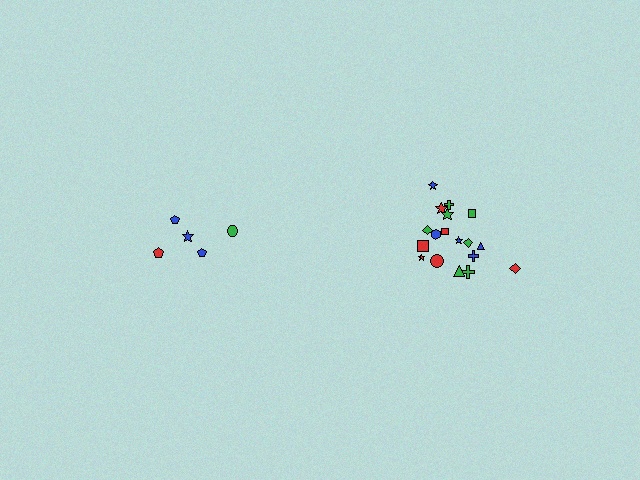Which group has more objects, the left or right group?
The right group.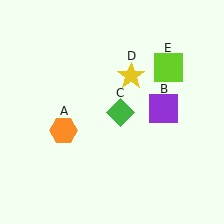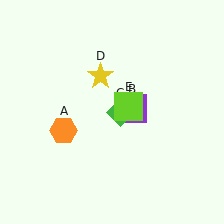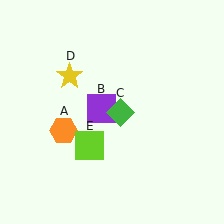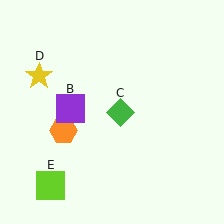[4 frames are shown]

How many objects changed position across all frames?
3 objects changed position: purple square (object B), yellow star (object D), lime square (object E).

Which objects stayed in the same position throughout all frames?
Orange hexagon (object A) and green diamond (object C) remained stationary.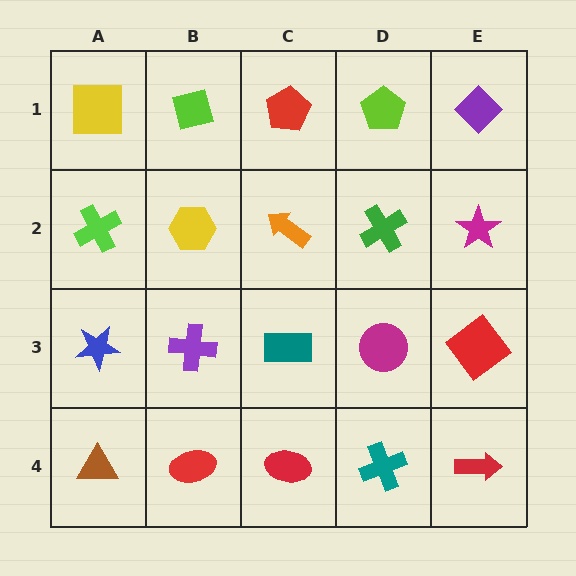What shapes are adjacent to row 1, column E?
A magenta star (row 2, column E), a lime pentagon (row 1, column D).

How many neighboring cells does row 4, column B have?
3.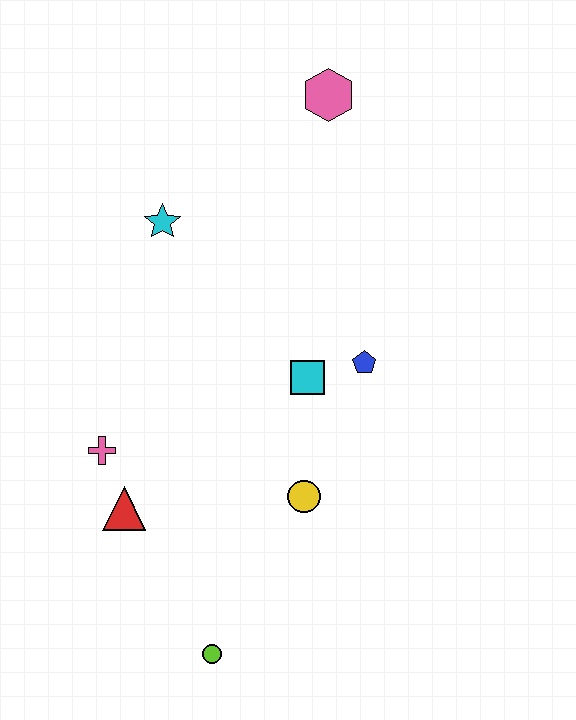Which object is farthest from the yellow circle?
The pink hexagon is farthest from the yellow circle.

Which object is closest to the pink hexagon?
The cyan star is closest to the pink hexagon.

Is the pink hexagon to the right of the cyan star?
Yes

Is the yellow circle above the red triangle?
Yes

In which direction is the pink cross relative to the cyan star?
The pink cross is below the cyan star.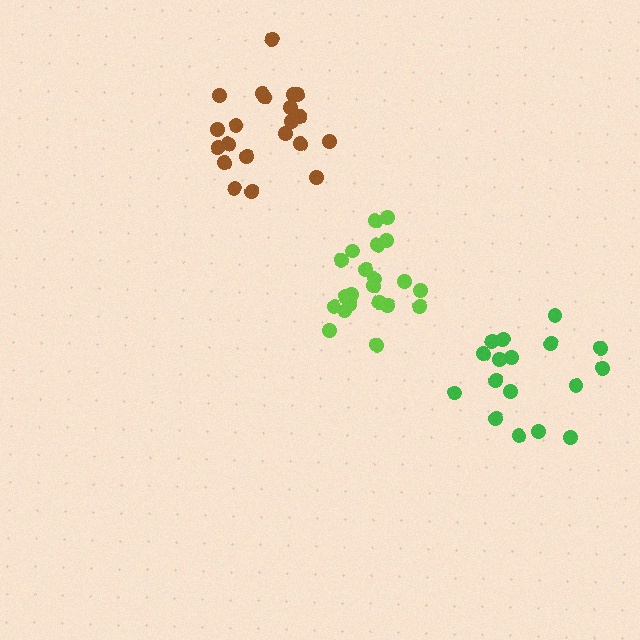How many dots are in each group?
Group 1: 21 dots, Group 2: 17 dots, Group 3: 21 dots (59 total).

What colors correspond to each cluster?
The clusters are colored: brown, green, lime.